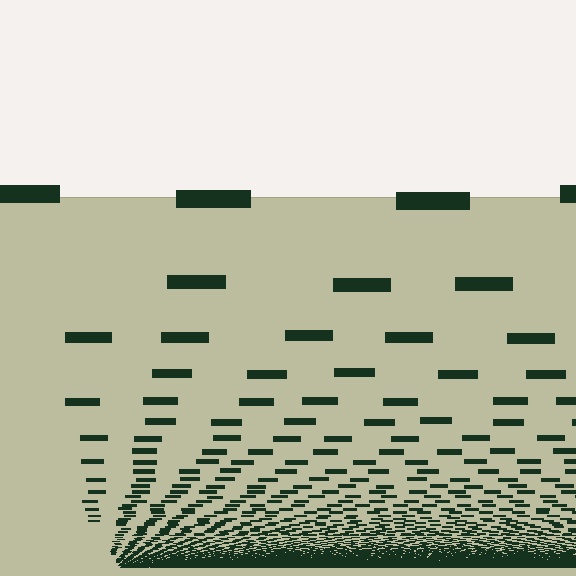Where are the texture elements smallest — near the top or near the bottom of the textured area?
Near the bottom.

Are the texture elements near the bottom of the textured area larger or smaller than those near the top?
Smaller. The gradient is inverted — elements near the bottom are smaller and denser.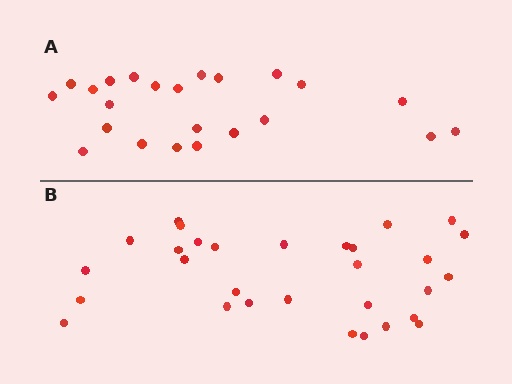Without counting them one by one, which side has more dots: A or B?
Region B (the bottom region) has more dots.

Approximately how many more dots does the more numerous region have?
Region B has roughly 8 or so more dots than region A.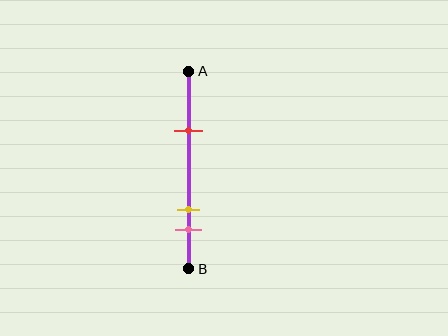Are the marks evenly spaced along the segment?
No, the marks are not evenly spaced.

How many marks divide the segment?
There are 3 marks dividing the segment.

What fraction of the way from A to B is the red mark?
The red mark is approximately 30% (0.3) of the way from A to B.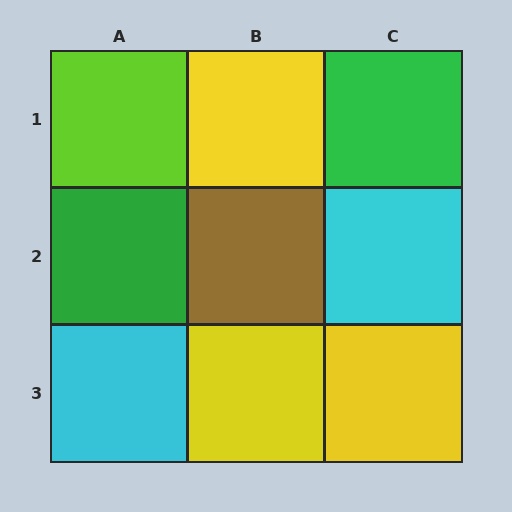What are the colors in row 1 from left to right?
Lime, yellow, green.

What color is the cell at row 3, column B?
Yellow.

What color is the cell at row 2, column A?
Green.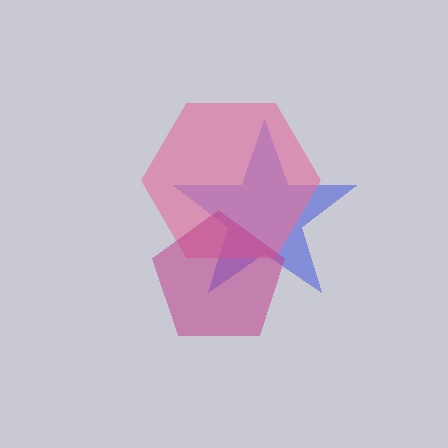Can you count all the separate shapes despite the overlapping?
Yes, there are 3 separate shapes.